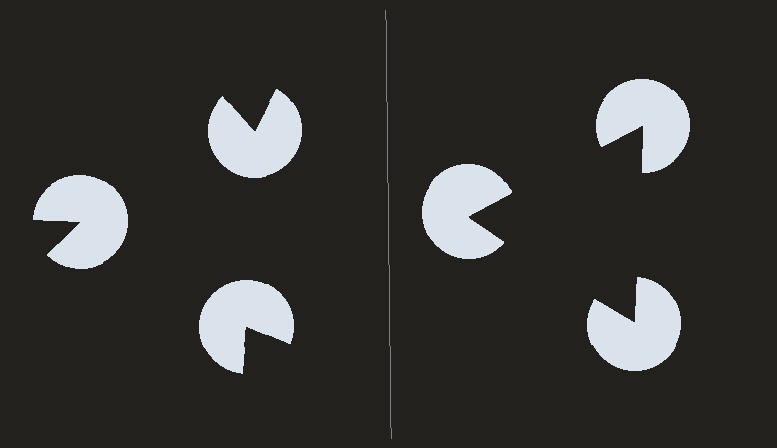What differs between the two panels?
The pac-man discs are positioned identically on both sides; only the wedge orientations differ. On the right they align to a triangle; on the left they are misaligned.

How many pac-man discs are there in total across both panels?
6 — 3 on each side.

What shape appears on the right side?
An illusory triangle.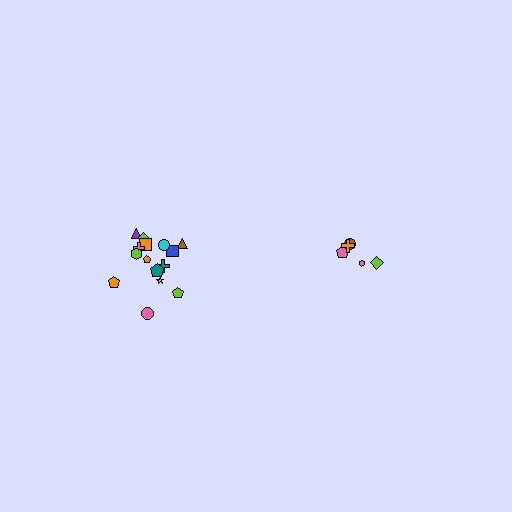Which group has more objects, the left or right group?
The left group.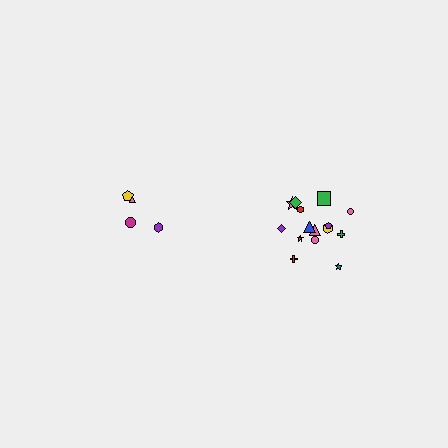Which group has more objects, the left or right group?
The right group.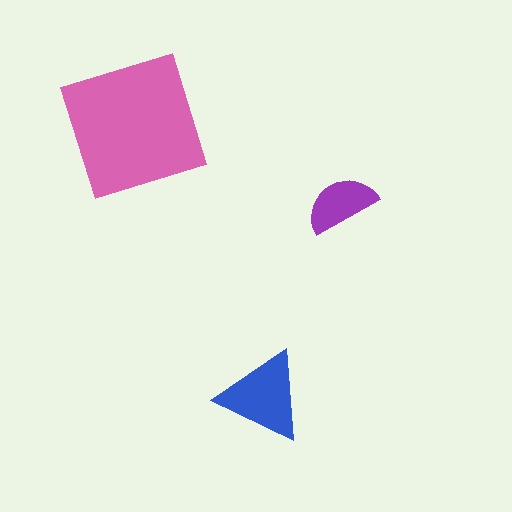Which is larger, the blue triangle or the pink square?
The pink square.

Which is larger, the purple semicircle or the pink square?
The pink square.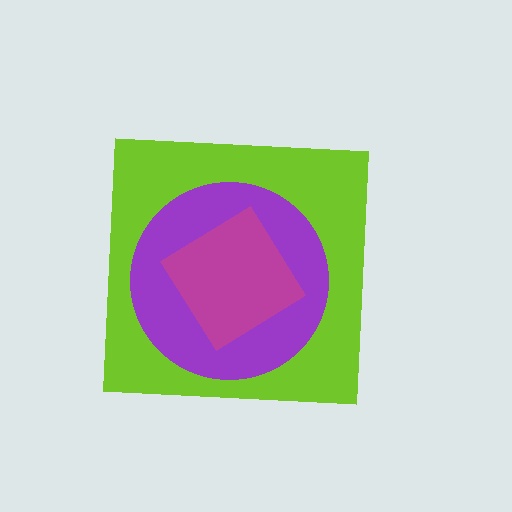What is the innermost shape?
The magenta diamond.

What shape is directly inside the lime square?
The purple circle.